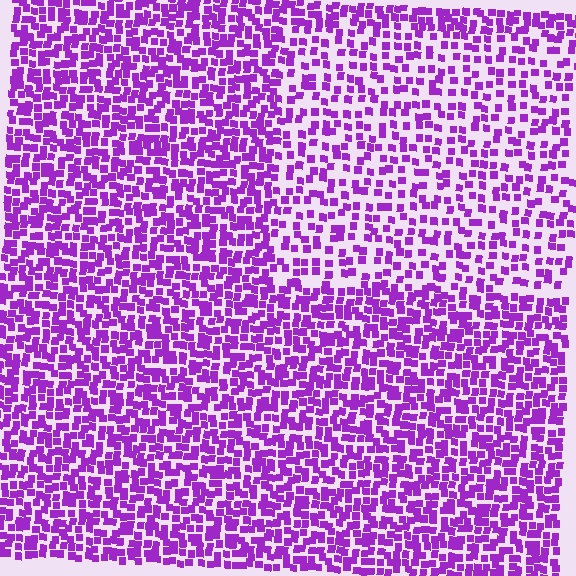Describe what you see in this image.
The image contains small purple elements arranged at two different densities. A rectangle-shaped region is visible where the elements are less densely packed than the surrounding area.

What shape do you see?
I see a rectangle.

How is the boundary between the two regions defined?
The boundary is defined by a change in element density (approximately 1.8x ratio). All elements are the same color, size, and shape.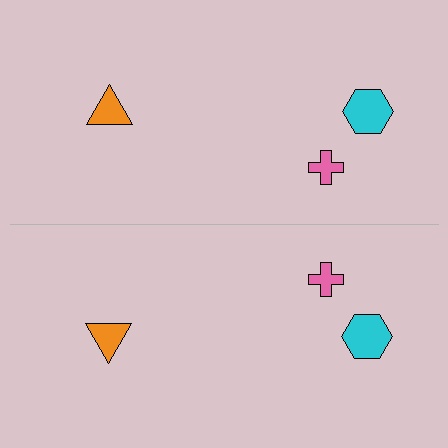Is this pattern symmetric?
Yes, this pattern has bilateral (reflection) symmetry.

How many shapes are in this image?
There are 6 shapes in this image.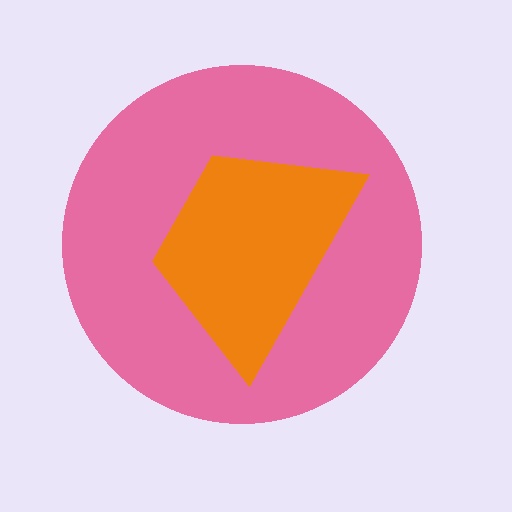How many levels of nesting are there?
2.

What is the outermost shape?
The pink circle.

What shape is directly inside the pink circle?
The orange trapezoid.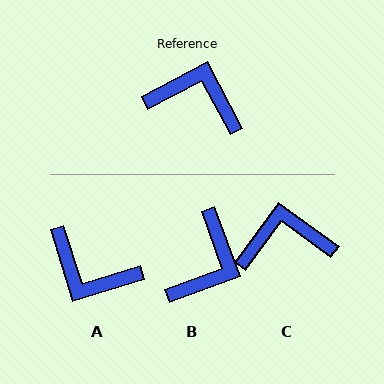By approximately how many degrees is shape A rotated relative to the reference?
Approximately 170 degrees counter-clockwise.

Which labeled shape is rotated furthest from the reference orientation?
A, about 170 degrees away.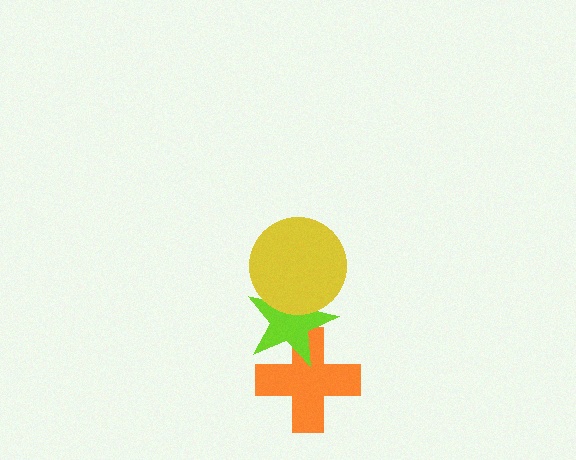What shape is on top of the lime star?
The yellow circle is on top of the lime star.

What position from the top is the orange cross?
The orange cross is 3rd from the top.